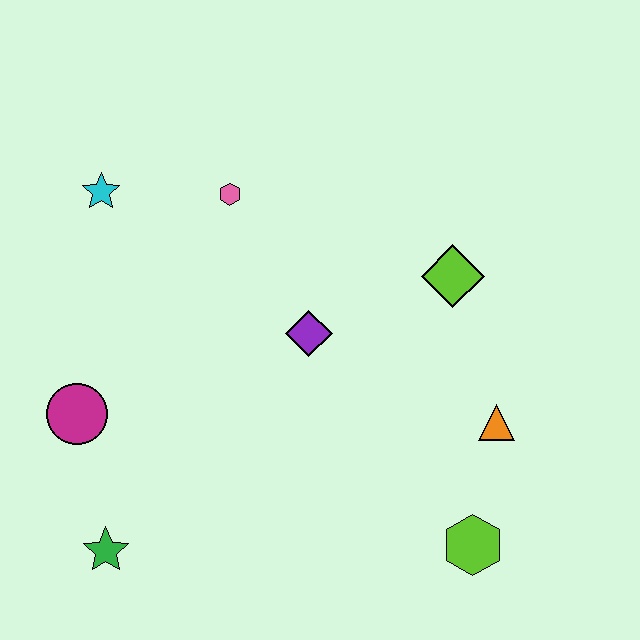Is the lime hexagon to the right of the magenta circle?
Yes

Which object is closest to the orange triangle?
The lime hexagon is closest to the orange triangle.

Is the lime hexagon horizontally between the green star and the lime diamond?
No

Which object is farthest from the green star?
The lime diamond is farthest from the green star.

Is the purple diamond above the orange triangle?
Yes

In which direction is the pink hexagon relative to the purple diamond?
The pink hexagon is above the purple diamond.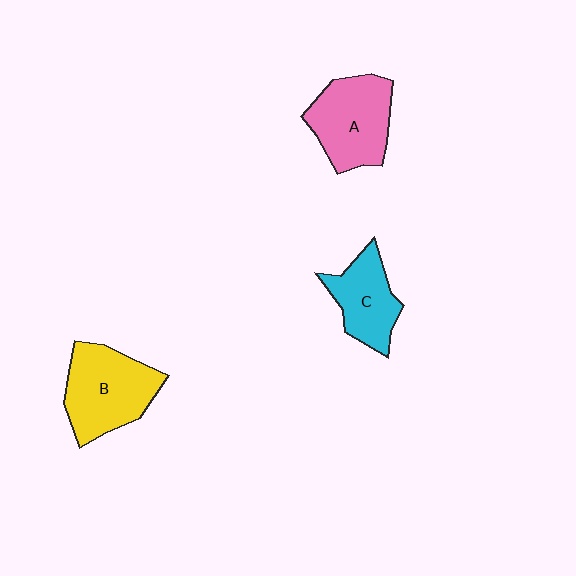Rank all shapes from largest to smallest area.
From largest to smallest: B (yellow), A (pink), C (cyan).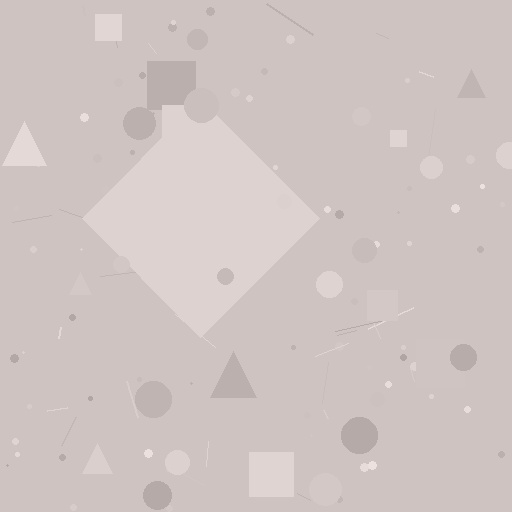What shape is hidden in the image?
A diamond is hidden in the image.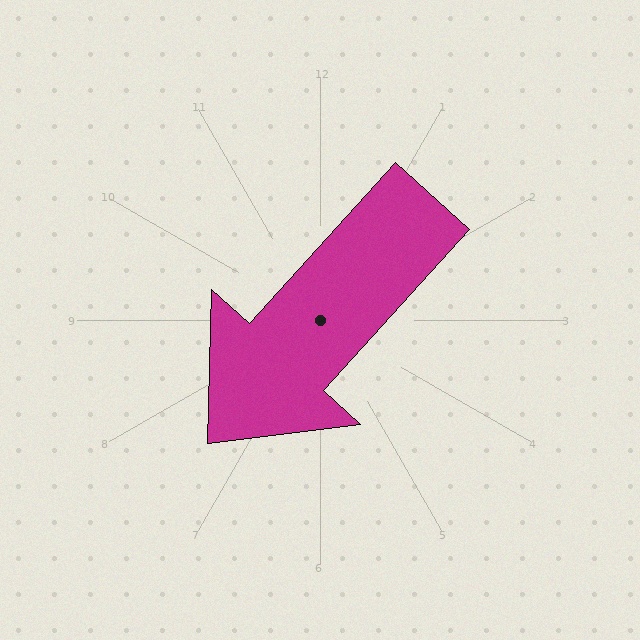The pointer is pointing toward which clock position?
Roughly 7 o'clock.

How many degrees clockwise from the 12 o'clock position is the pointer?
Approximately 222 degrees.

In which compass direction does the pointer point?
Southwest.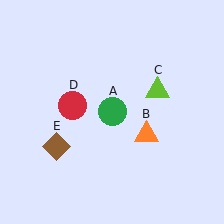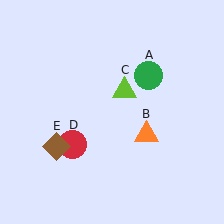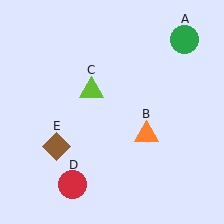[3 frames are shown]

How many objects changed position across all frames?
3 objects changed position: green circle (object A), lime triangle (object C), red circle (object D).